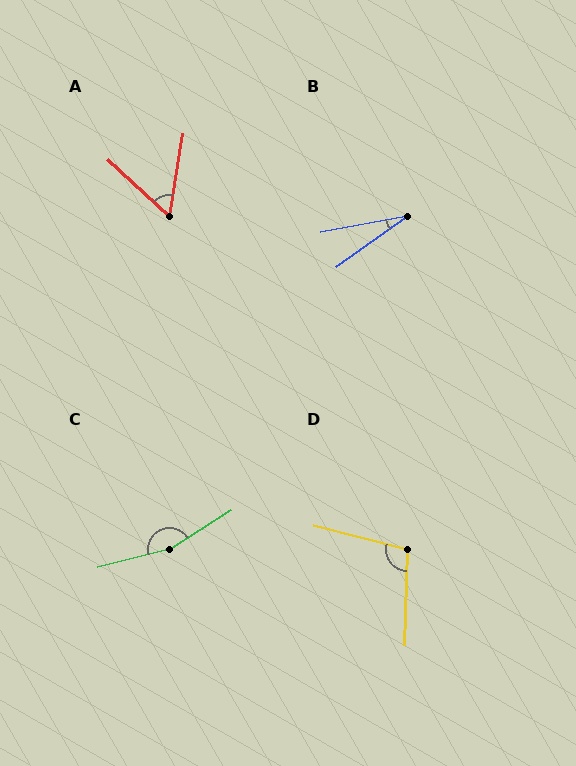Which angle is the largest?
C, at approximately 161 degrees.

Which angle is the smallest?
B, at approximately 25 degrees.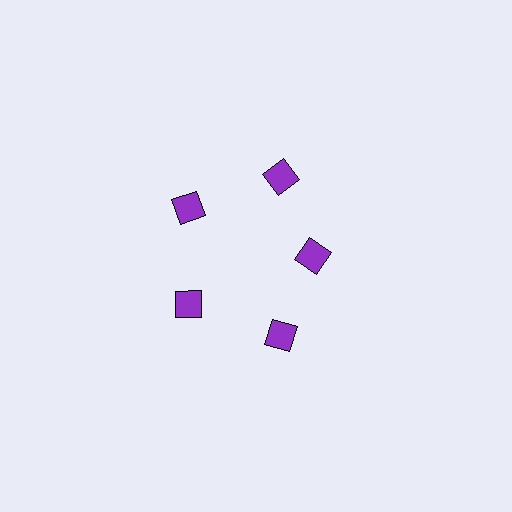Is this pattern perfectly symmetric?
No. The 5 purple diamonds are arranged in a ring, but one element near the 3 o'clock position is pulled inward toward the center, breaking the 5-fold rotational symmetry.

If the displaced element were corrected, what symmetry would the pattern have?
It would have 5-fold rotational symmetry — the pattern would map onto itself every 72 degrees.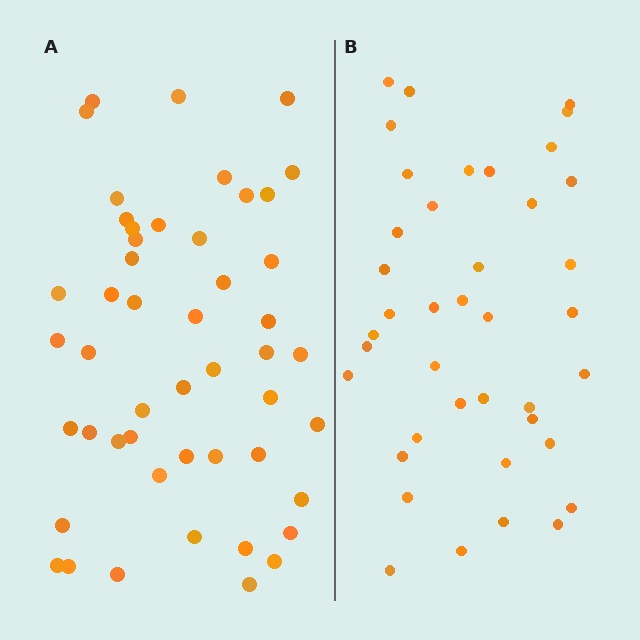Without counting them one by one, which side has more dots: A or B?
Region A (the left region) has more dots.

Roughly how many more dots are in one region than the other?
Region A has roughly 8 or so more dots than region B.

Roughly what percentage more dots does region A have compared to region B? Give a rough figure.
About 20% more.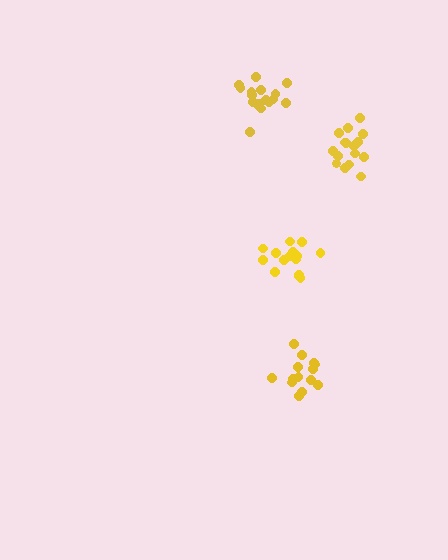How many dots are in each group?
Group 1: 17 dots, Group 2: 14 dots, Group 3: 16 dots, Group 4: 16 dots (63 total).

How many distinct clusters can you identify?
There are 4 distinct clusters.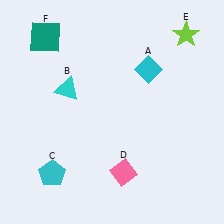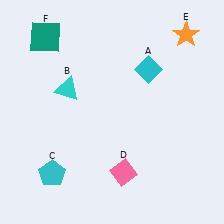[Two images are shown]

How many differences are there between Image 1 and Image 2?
There is 1 difference between the two images.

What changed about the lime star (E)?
In Image 1, E is lime. In Image 2, it changed to orange.